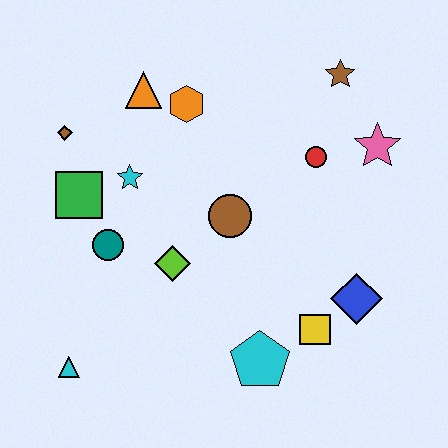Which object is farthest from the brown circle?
The cyan triangle is farthest from the brown circle.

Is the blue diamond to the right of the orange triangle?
Yes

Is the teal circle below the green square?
Yes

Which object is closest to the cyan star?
The green square is closest to the cyan star.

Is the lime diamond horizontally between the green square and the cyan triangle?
No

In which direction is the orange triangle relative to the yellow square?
The orange triangle is above the yellow square.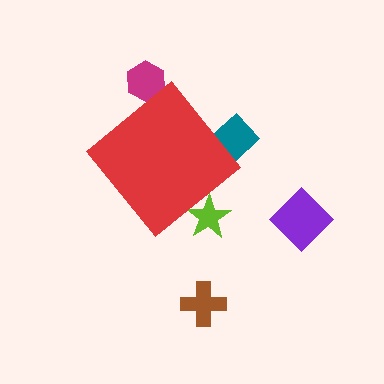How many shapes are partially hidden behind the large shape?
3 shapes are partially hidden.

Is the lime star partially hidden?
Yes, the lime star is partially hidden behind the red diamond.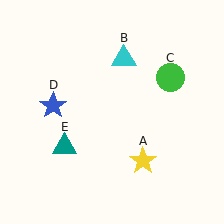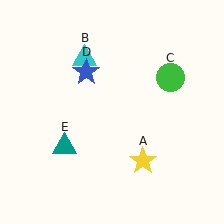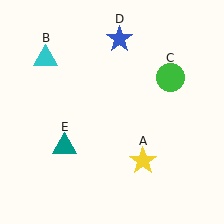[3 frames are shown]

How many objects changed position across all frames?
2 objects changed position: cyan triangle (object B), blue star (object D).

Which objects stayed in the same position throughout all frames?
Yellow star (object A) and green circle (object C) and teal triangle (object E) remained stationary.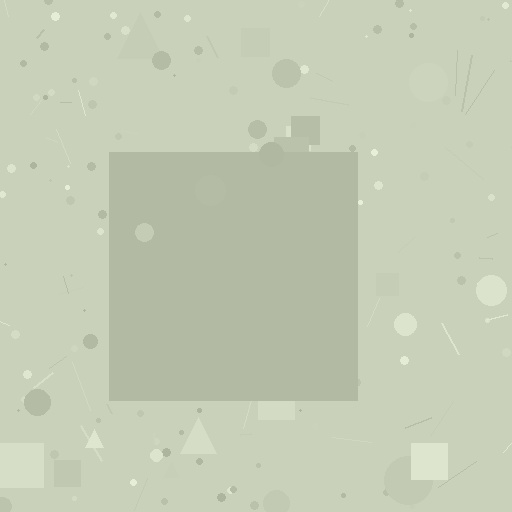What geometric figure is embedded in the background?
A square is embedded in the background.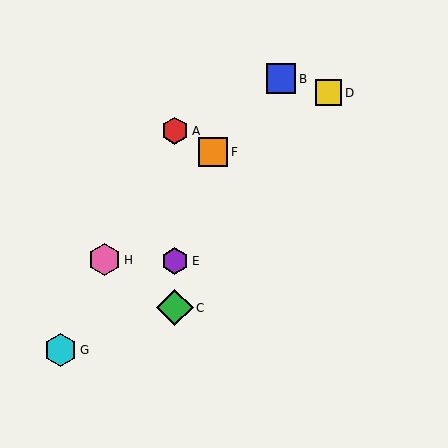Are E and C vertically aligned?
Yes, both are at x≈175.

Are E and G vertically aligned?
No, E is at x≈175 and G is at x≈61.